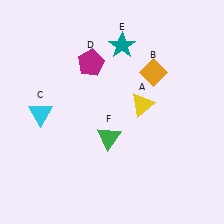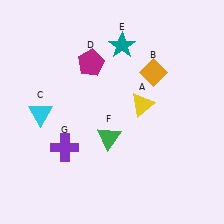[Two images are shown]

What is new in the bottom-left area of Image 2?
A purple cross (G) was added in the bottom-left area of Image 2.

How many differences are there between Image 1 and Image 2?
There is 1 difference between the two images.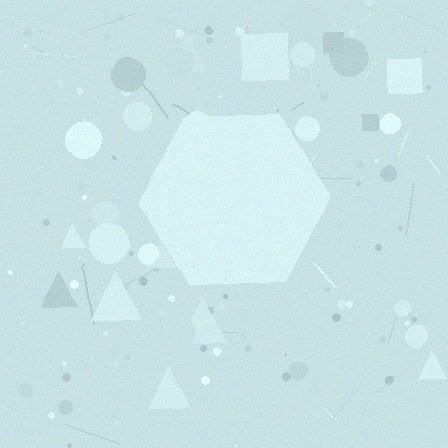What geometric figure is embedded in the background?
A hexagon is embedded in the background.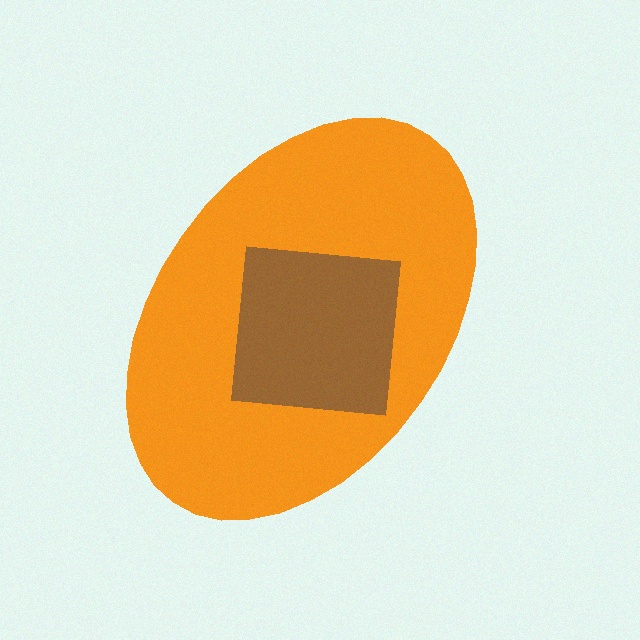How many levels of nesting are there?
2.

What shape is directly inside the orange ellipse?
The brown square.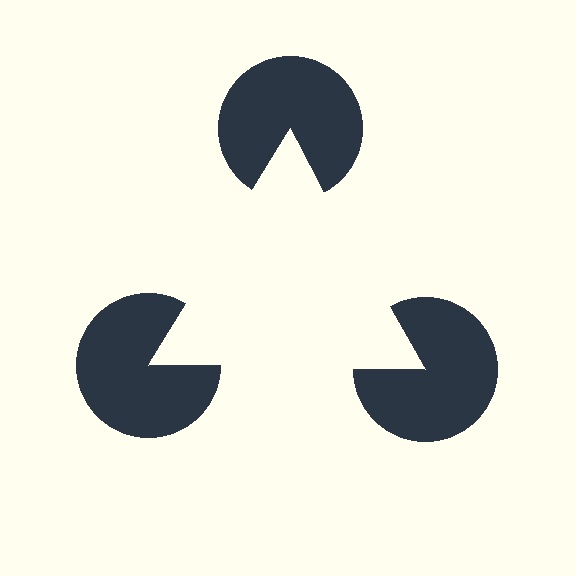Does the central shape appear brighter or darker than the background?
It typically appears slightly brighter than the background, even though no actual brightness change is drawn.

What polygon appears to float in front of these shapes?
An illusory triangle — its edges are inferred from the aligned wedge cuts in the pac-man discs, not physically drawn.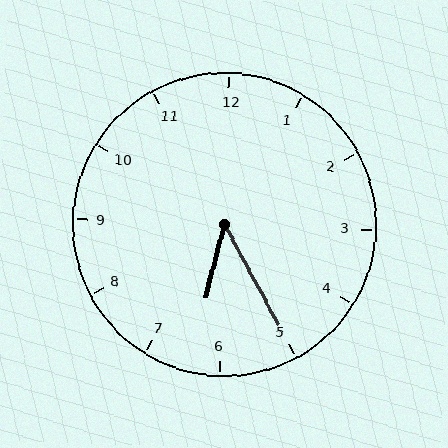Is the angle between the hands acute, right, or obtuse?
It is acute.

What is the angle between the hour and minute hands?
Approximately 42 degrees.